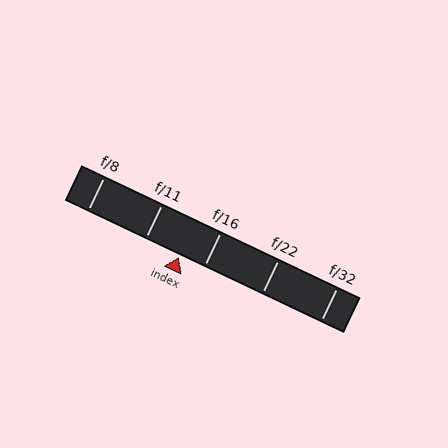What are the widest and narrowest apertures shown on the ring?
The widest aperture shown is f/8 and the narrowest is f/32.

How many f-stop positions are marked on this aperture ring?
There are 5 f-stop positions marked.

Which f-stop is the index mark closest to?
The index mark is closest to f/16.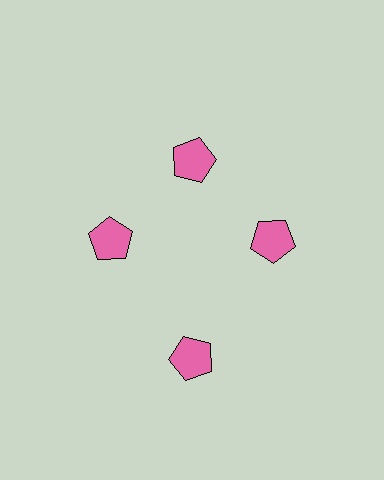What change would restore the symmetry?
The symmetry would be restored by moving it inward, back onto the ring so that all 4 pentagons sit at equal angles and equal distance from the center.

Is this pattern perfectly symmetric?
No. The 4 pink pentagons are arranged in a ring, but one element near the 6 o'clock position is pushed outward from the center, breaking the 4-fold rotational symmetry.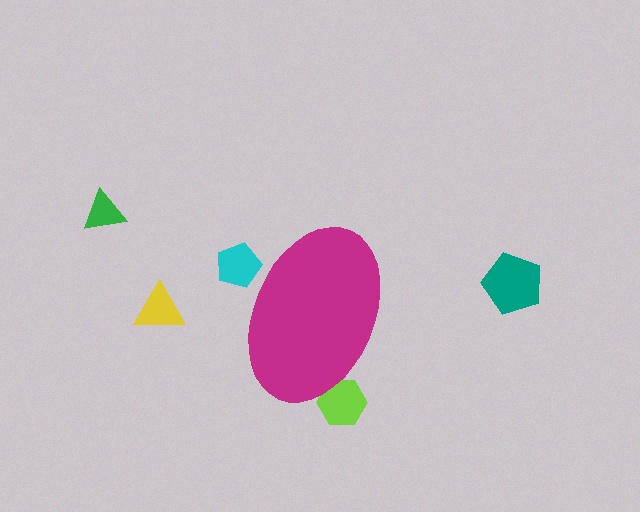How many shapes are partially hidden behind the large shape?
2 shapes are partially hidden.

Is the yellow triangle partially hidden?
No, the yellow triangle is fully visible.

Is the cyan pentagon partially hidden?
Yes, the cyan pentagon is partially hidden behind the magenta ellipse.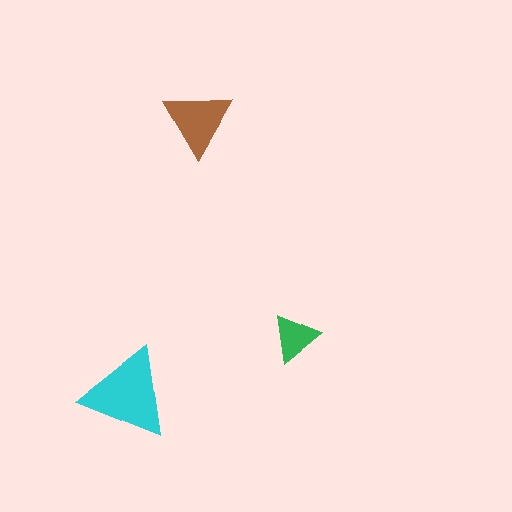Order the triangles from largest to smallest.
the cyan one, the brown one, the green one.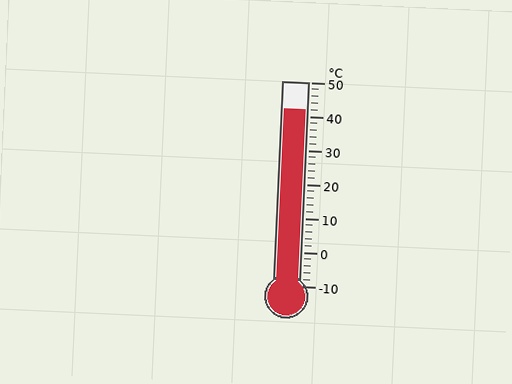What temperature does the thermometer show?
The thermometer shows approximately 42°C.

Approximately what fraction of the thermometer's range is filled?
The thermometer is filled to approximately 85% of its range.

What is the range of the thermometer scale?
The thermometer scale ranges from -10°C to 50°C.